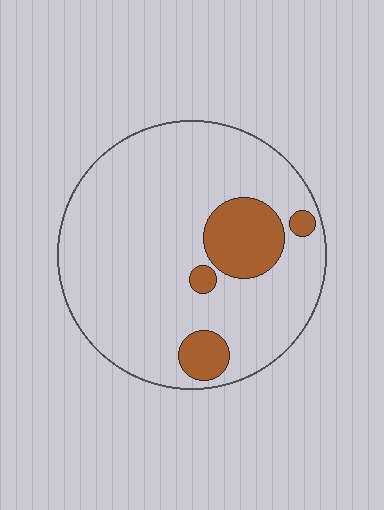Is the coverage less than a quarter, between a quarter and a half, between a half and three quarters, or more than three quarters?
Less than a quarter.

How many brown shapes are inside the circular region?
4.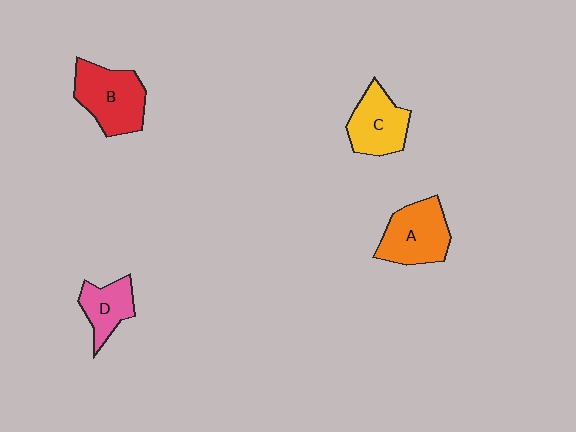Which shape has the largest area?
Shape B (red).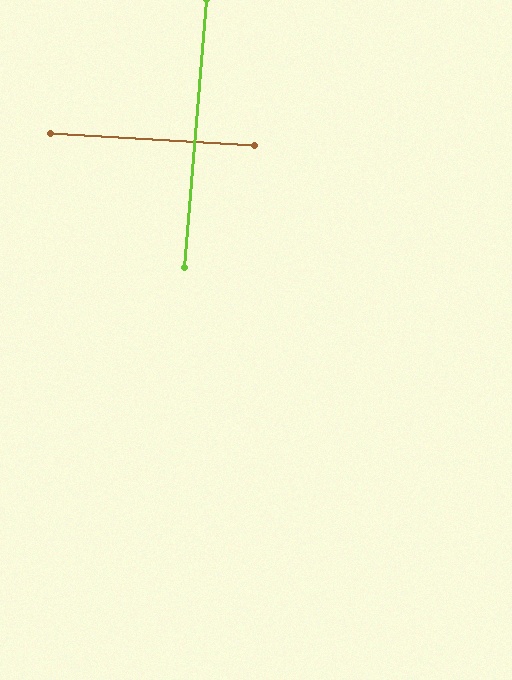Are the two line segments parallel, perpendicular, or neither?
Perpendicular — they meet at approximately 88°.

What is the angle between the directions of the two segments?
Approximately 88 degrees.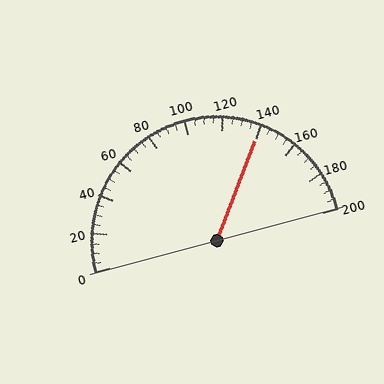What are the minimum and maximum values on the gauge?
The gauge ranges from 0 to 200.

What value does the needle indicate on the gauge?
The needle indicates approximately 140.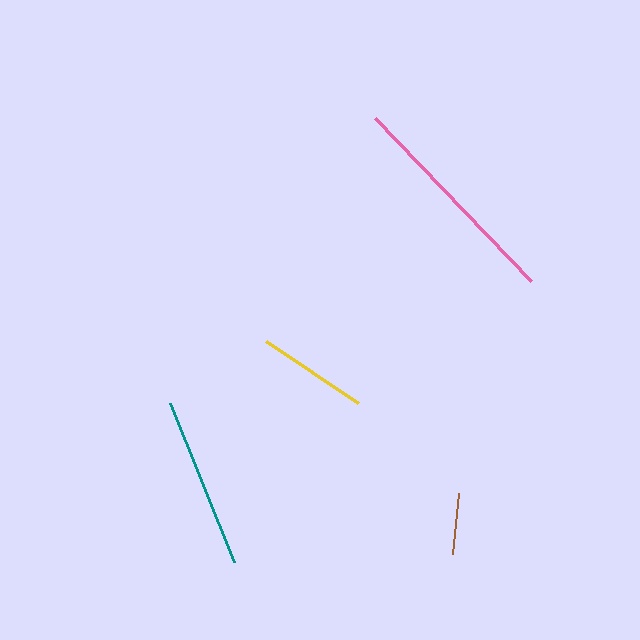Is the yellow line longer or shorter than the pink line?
The pink line is longer than the yellow line.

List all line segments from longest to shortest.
From longest to shortest: pink, teal, yellow, brown.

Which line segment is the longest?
The pink line is the longest at approximately 226 pixels.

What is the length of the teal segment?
The teal segment is approximately 171 pixels long.